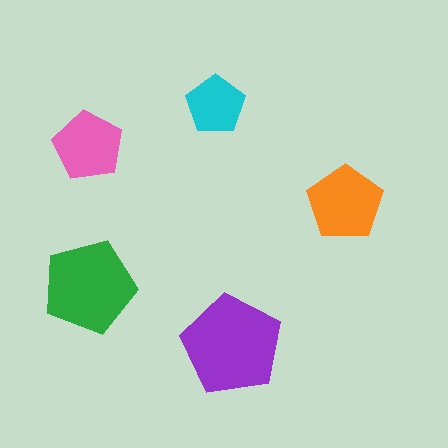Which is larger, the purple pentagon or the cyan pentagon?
The purple one.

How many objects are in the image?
There are 5 objects in the image.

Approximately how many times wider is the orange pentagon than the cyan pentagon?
About 1.5 times wider.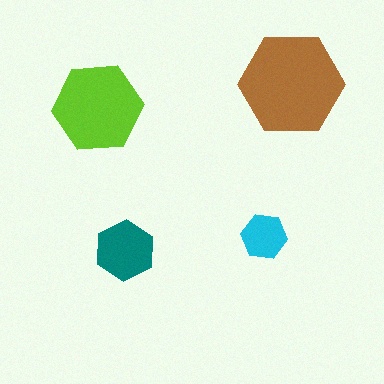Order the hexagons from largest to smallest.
the brown one, the lime one, the teal one, the cyan one.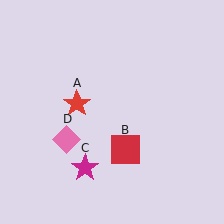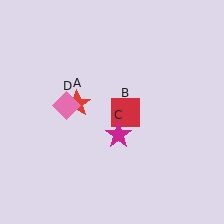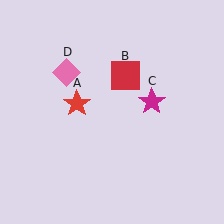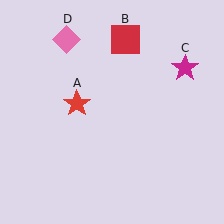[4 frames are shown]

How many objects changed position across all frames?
3 objects changed position: red square (object B), magenta star (object C), pink diamond (object D).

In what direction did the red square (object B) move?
The red square (object B) moved up.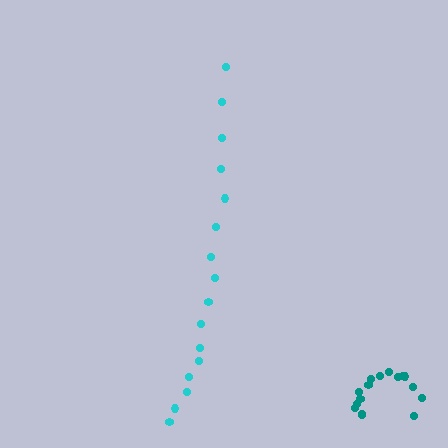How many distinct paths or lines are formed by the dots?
There are 2 distinct paths.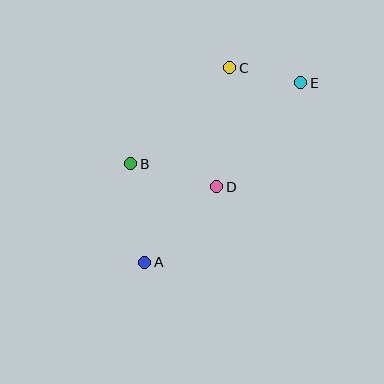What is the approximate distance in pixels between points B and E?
The distance between B and E is approximately 189 pixels.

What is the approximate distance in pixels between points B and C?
The distance between B and C is approximately 138 pixels.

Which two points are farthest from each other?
Points A and E are farthest from each other.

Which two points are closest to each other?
Points C and E are closest to each other.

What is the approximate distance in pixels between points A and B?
The distance between A and B is approximately 100 pixels.